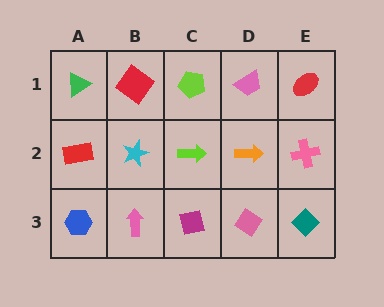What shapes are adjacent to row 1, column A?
A red rectangle (row 2, column A), a red diamond (row 1, column B).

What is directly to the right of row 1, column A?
A red diamond.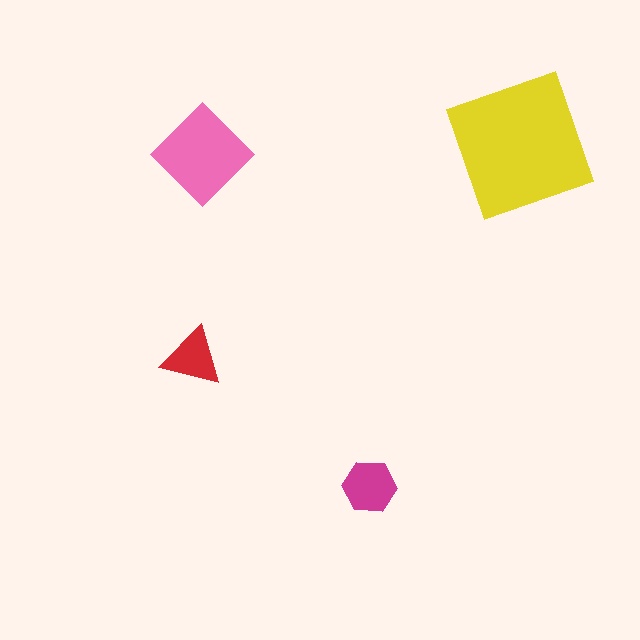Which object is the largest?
The yellow square.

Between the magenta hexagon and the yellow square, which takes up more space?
The yellow square.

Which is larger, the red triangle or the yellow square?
The yellow square.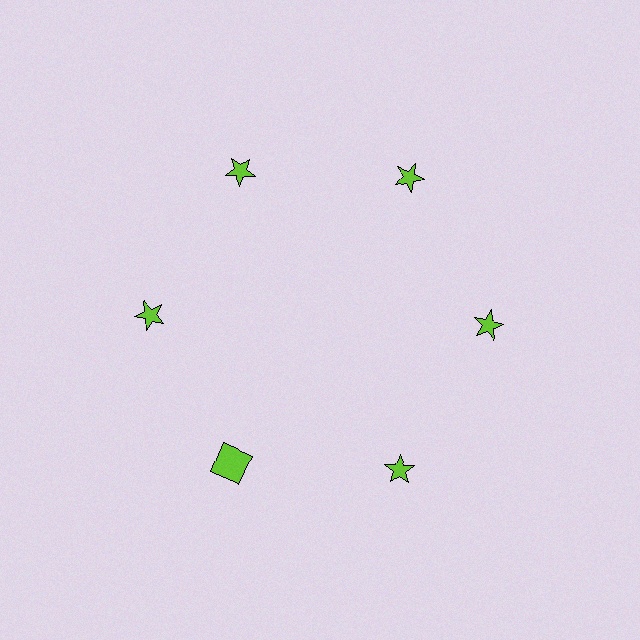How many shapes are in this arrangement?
There are 6 shapes arranged in a ring pattern.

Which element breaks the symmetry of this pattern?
The lime square at roughly the 7 o'clock position breaks the symmetry. All other shapes are lime stars.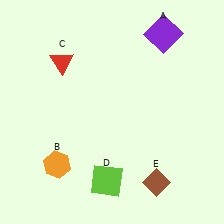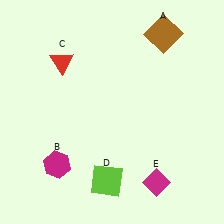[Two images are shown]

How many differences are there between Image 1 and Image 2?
There are 3 differences between the two images.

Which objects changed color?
A changed from purple to brown. B changed from orange to magenta. E changed from brown to magenta.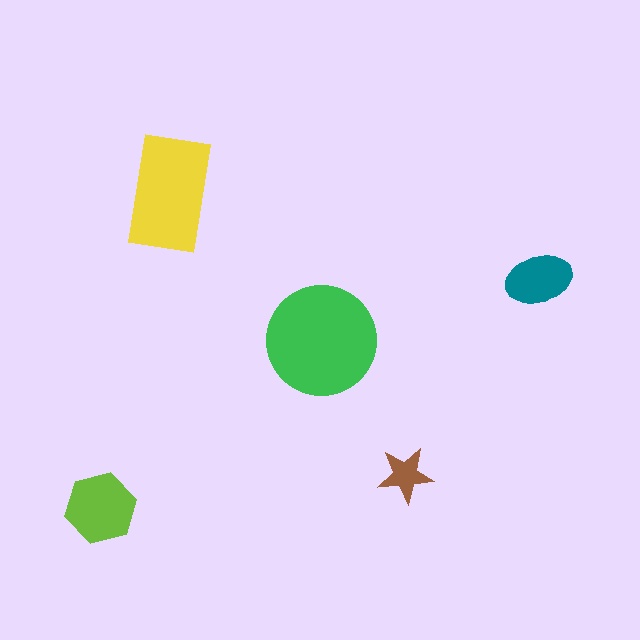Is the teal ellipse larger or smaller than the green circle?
Smaller.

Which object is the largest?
The green circle.